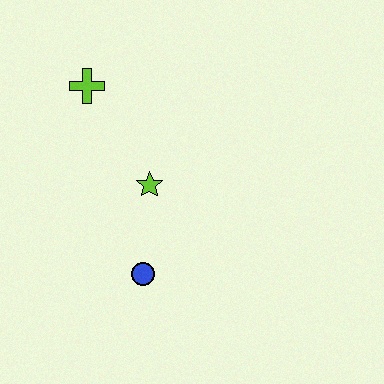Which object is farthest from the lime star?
The lime cross is farthest from the lime star.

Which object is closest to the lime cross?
The lime star is closest to the lime cross.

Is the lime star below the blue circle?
No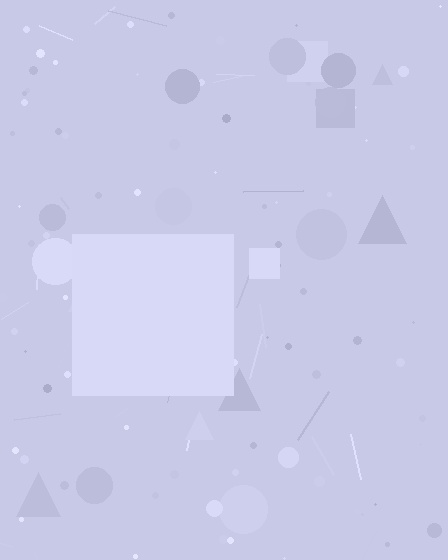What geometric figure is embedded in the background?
A square is embedded in the background.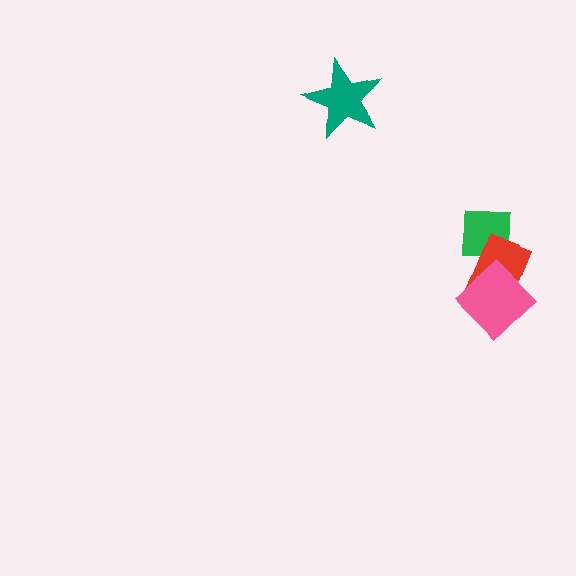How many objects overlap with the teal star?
0 objects overlap with the teal star.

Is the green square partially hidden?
Yes, it is partially covered by another shape.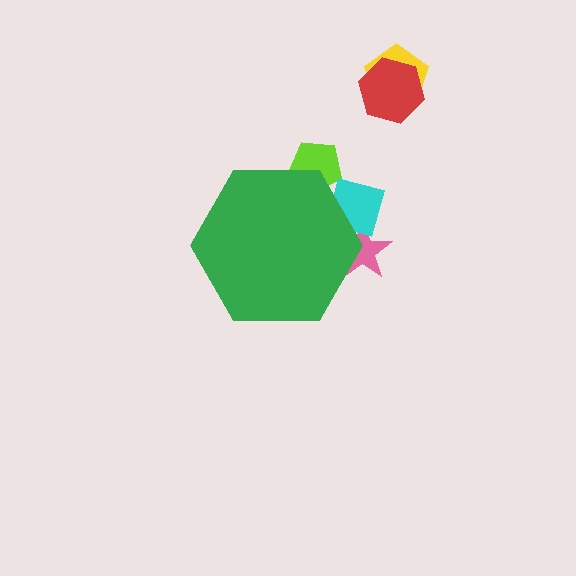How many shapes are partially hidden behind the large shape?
3 shapes are partially hidden.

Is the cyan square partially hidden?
Yes, the cyan square is partially hidden behind the green hexagon.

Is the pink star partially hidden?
Yes, the pink star is partially hidden behind the green hexagon.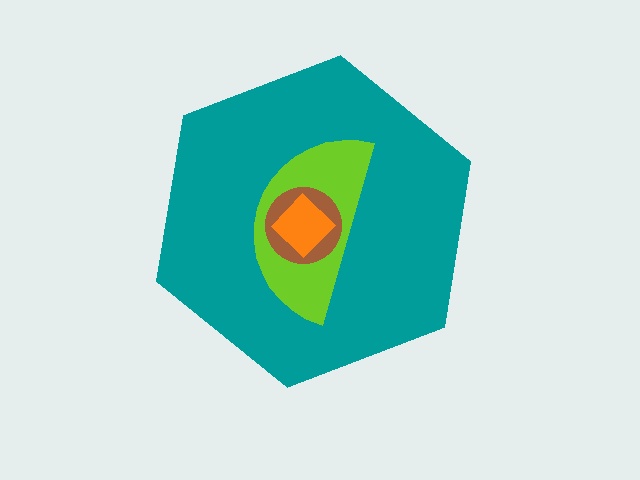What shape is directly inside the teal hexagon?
The lime semicircle.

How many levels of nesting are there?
4.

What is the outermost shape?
The teal hexagon.